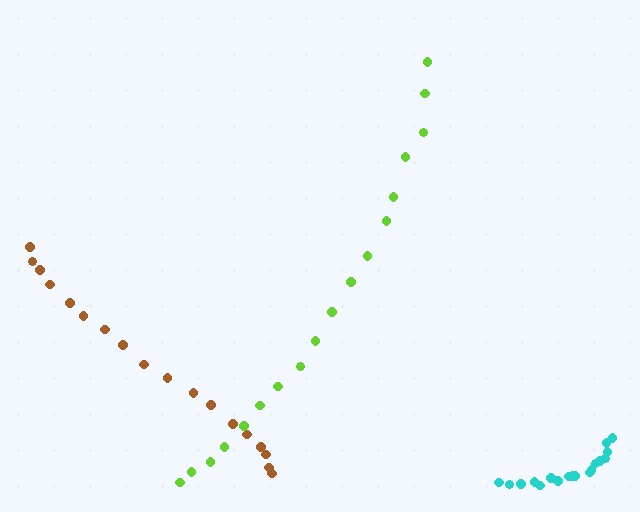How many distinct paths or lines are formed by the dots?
There are 3 distinct paths.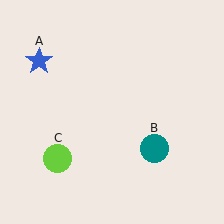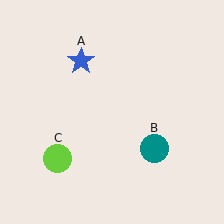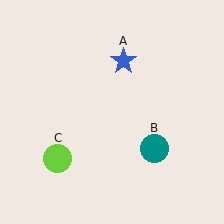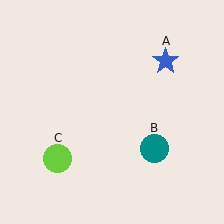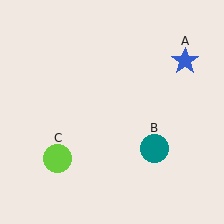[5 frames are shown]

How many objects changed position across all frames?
1 object changed position: blue star (object A).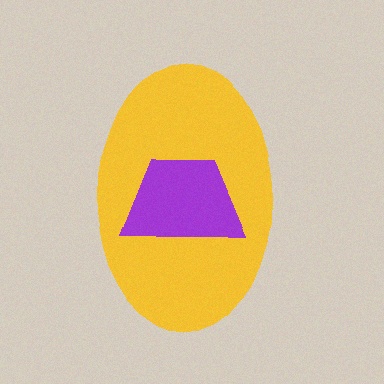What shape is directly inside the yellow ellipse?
The purple trapezoid.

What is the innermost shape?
The purple trapezoid.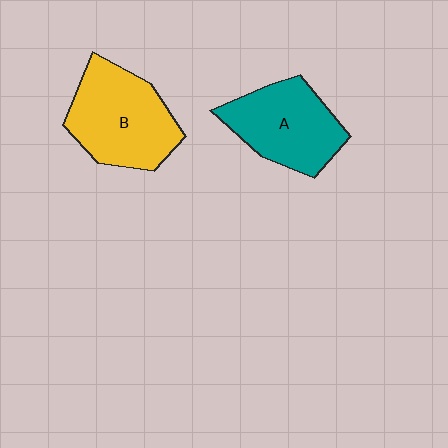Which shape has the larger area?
Shape B (yellow).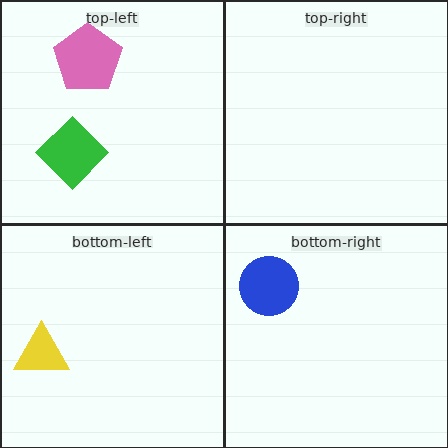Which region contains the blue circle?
The bottom-right region.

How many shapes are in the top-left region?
2.